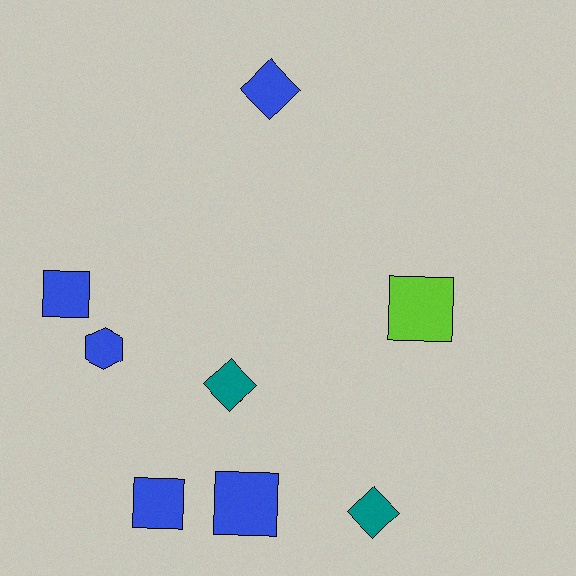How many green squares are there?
There are no green squares.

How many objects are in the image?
There are 8 objects.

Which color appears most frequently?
Blue, with 5 objects.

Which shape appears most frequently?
Square, with 4 objects.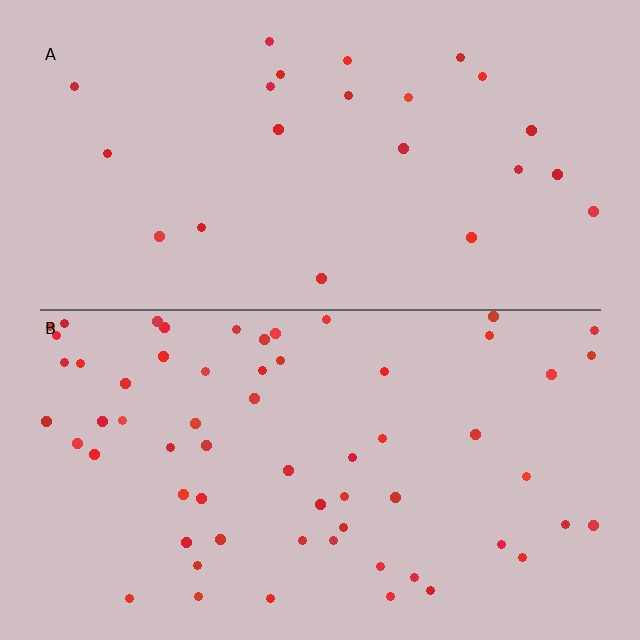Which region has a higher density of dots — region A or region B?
B (the bottom).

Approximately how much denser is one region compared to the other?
Approximately 2.7× — region B over region A.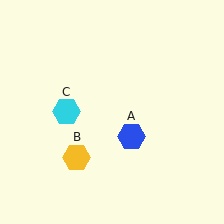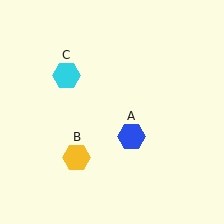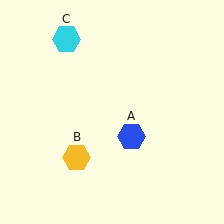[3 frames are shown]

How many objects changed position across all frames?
1 object changed position: cyan hexagon (object C).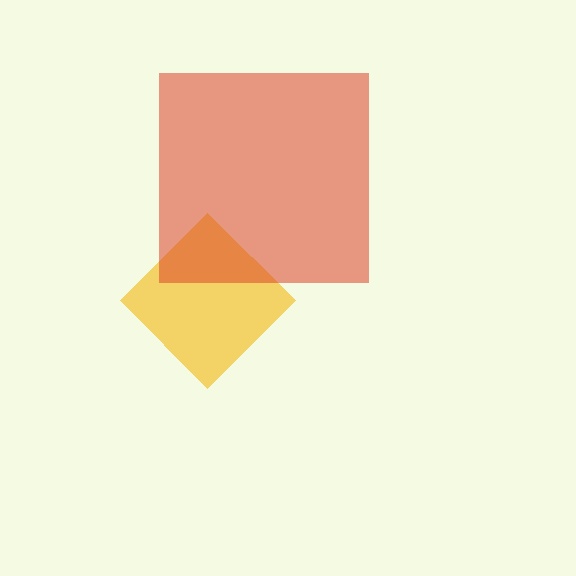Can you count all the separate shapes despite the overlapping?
Yes, there are 2 separate shapes.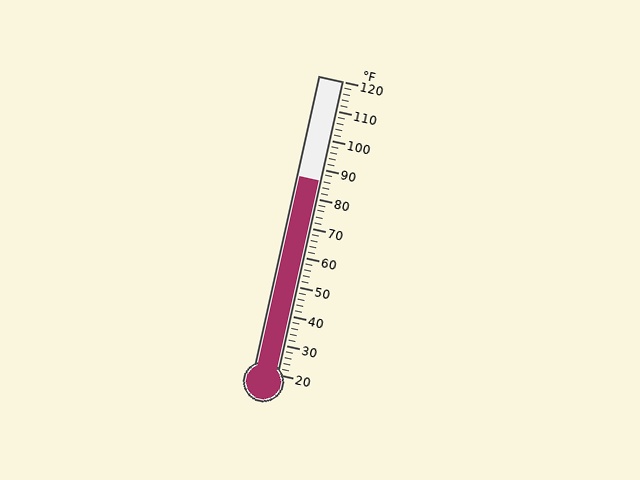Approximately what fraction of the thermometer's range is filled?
The thermometer is filled to approximately 65% of its range.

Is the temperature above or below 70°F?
The temperature is above 70°F.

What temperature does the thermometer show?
The thermometer shows approximately 86°F.